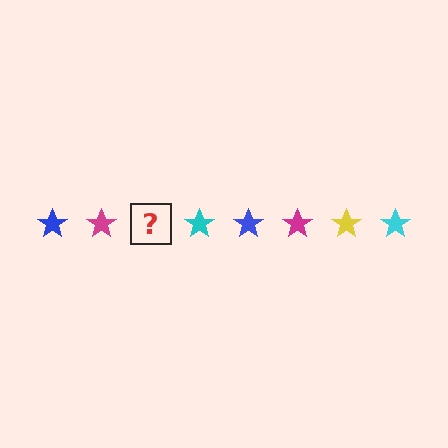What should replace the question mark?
The question mark should be replaced with a yellow star.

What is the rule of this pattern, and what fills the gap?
The rule is that the pattern cycles through blue, magenta, yellow, cyan stars. The gap should be filled with a yellow star.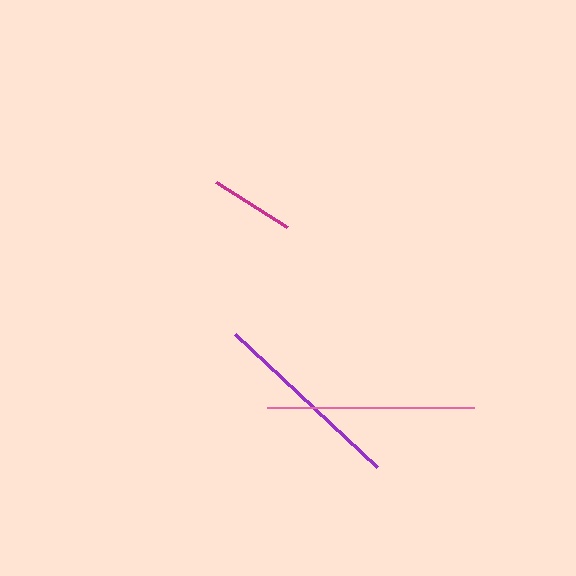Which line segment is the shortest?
The magenta line is the shortest at approximately 84 pixels.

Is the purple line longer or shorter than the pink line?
The pink line is longer than the purple line.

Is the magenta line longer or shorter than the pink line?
The pink line is longer than the magenta line.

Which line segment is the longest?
The pink line is the longest at approximately 206 pixels.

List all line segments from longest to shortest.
From longest to shortest: pink, purple, magenta.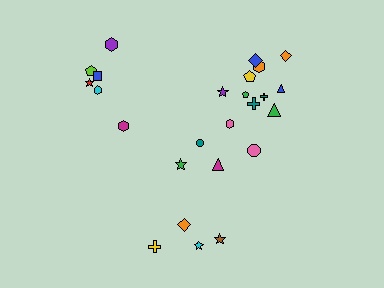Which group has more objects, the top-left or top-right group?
The top-right group.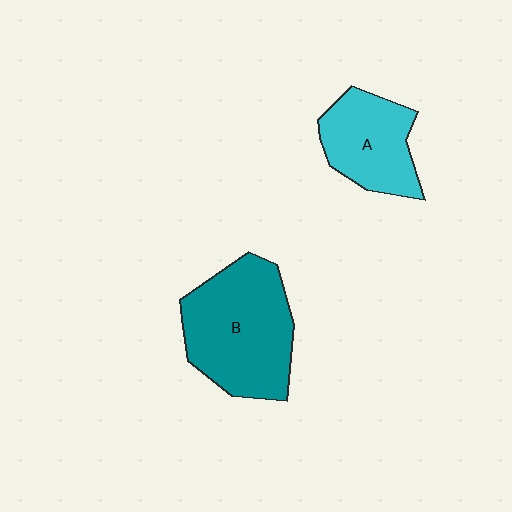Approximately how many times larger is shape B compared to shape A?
Approximately 1.6 times.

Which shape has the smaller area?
Shape A (cyan).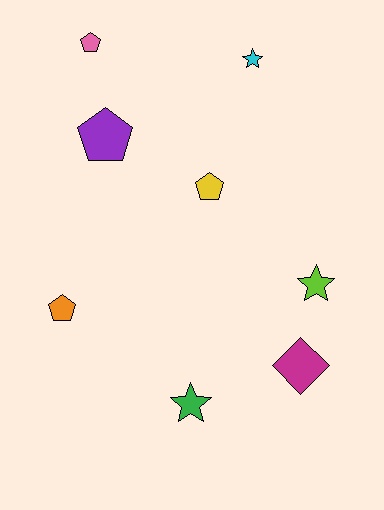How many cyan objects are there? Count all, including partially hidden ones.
There is 1 cyan object.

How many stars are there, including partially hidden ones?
There are 3 stars.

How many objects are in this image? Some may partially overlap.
There are 8 objects.